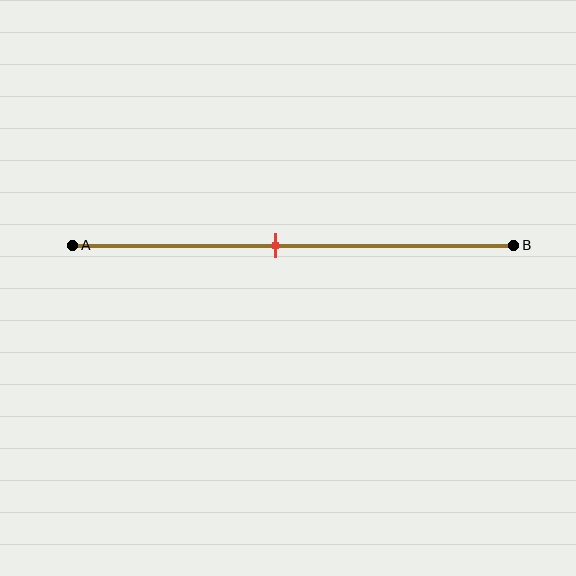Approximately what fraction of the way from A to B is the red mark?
The red mark is approximately 45% of the way from A to B.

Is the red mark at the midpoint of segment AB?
No, the mark is at about 45% from A, not at the 50% midpoint.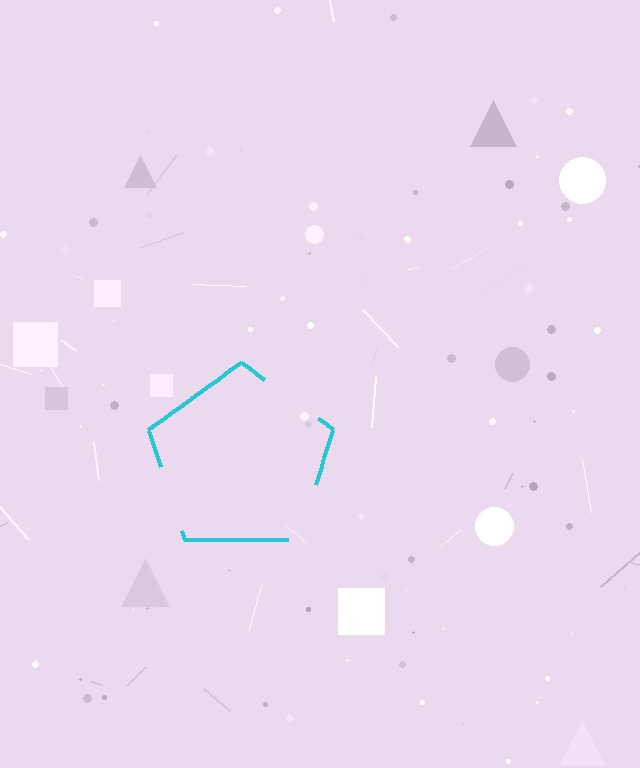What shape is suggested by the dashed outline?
The dashed outline suggests a pentagon.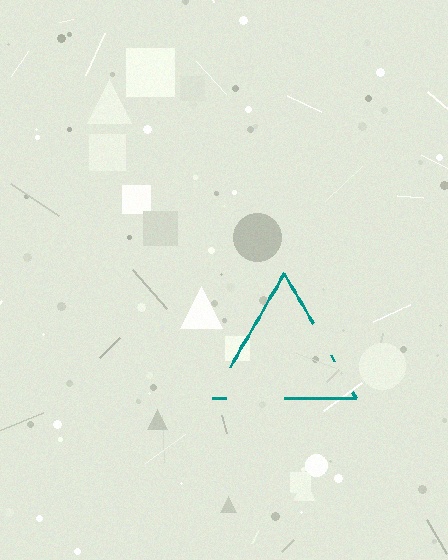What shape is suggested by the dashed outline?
The dashed outline suggests a triangle.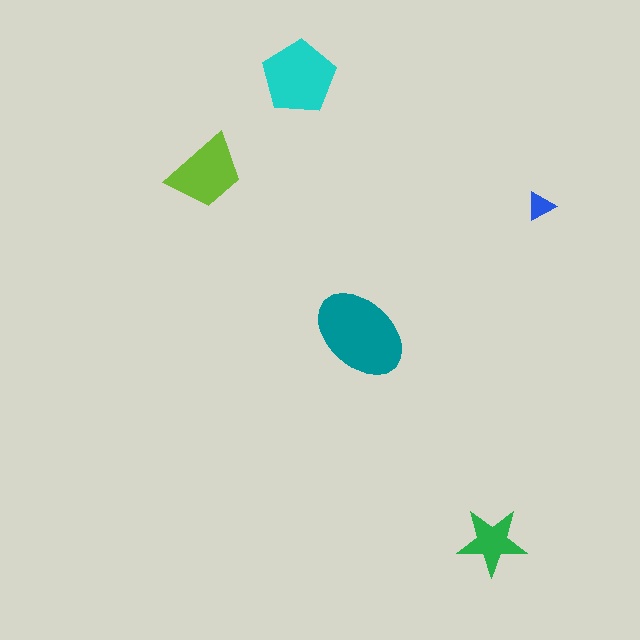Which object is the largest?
The teal ellipse.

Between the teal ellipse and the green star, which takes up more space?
The teal ellipse.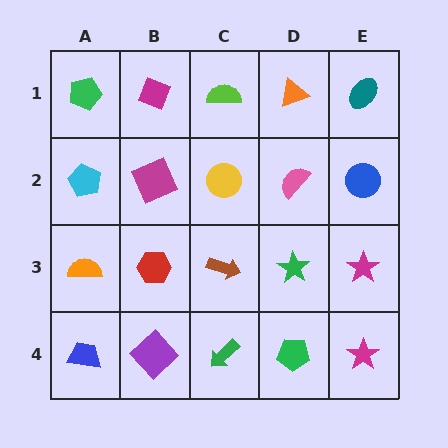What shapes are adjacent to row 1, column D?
A pink semicircle (row 2, column D), a lime semicircle (row 1, column C), a teal ellipse (row 1, column E).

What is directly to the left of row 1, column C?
A magenta diamond.